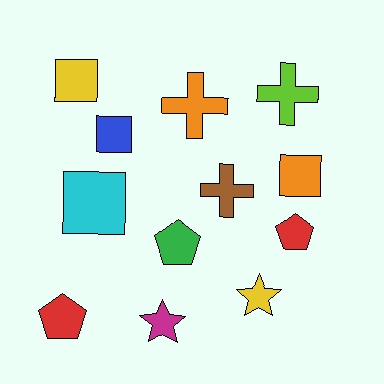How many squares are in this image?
There are 4 squares.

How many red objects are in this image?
There are 2 red objects.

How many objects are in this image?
There are 12 objects.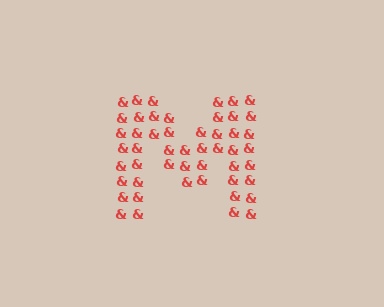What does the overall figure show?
The overall figure shows the letter M.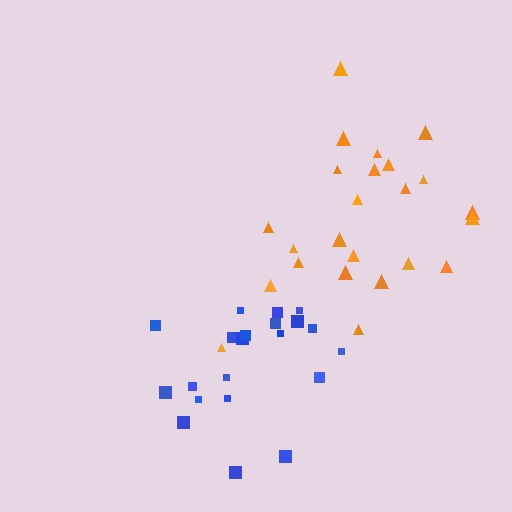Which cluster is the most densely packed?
Blue.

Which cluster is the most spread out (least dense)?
Orange.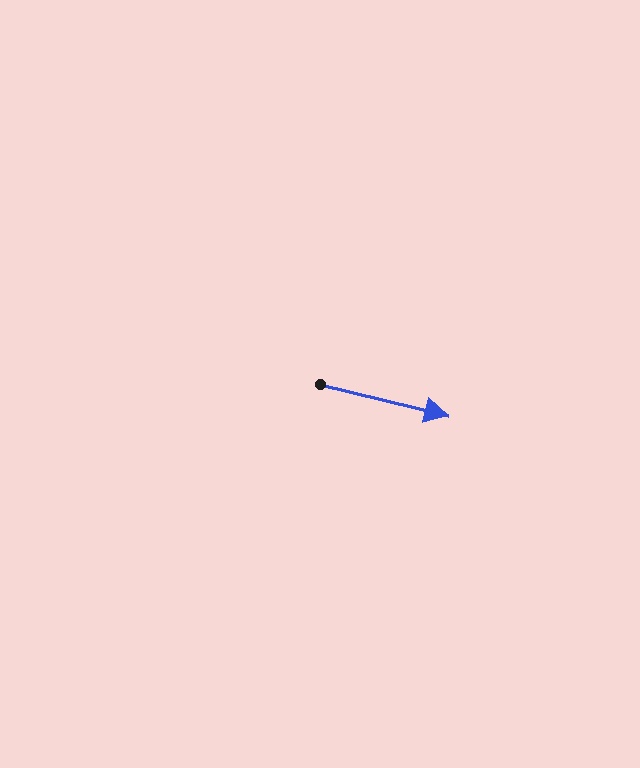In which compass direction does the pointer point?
East.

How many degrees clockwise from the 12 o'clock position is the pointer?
Approximately 104 degrees.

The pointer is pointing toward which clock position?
Roughly 3 o'clock.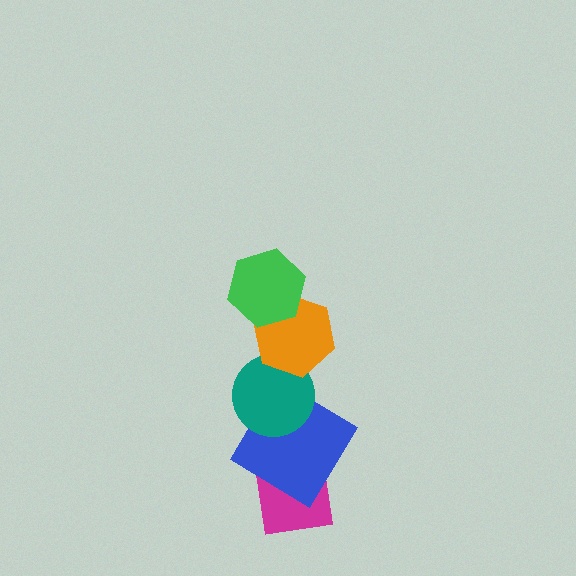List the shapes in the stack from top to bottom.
From top to bottom: the green hexagon, the orange hexagon, the teal circle, the blue diamond, the magenta square.